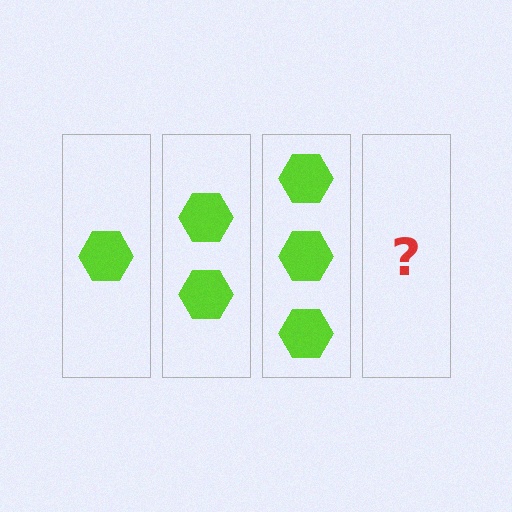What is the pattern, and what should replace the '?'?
The pattern is that each step adds one more hexagon. The '?' should be 4 hexagons.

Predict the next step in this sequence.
The next step is 4 hexagons.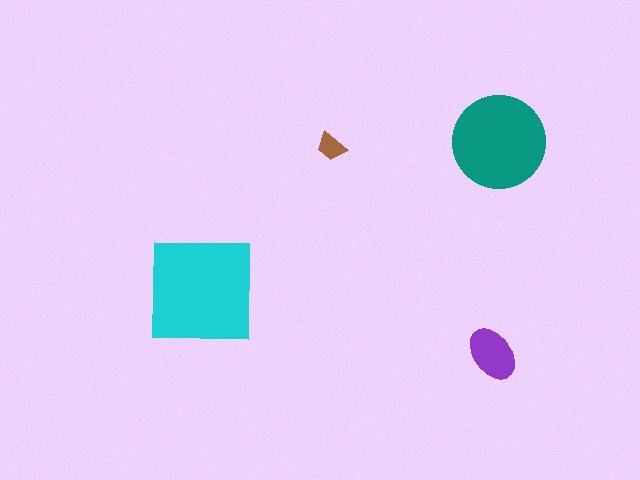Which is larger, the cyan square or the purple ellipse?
The cyan square.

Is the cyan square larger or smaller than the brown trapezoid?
Larger.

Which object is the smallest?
The brown trapezoid.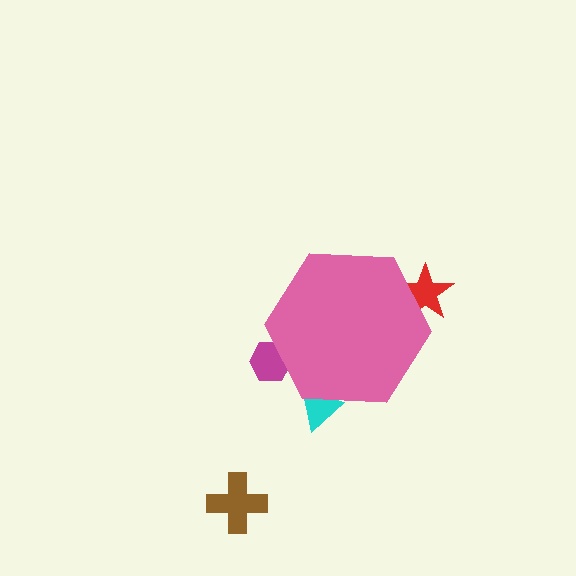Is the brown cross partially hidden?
No, the brown cross is fully visible.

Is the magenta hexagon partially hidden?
Yes, the magenta hexagon is partially hidden behind the pink hexagon.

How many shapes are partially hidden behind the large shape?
3 shapes are partially hidden.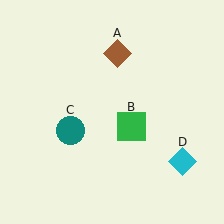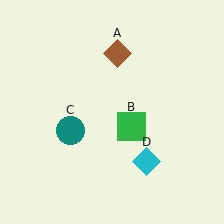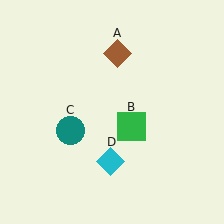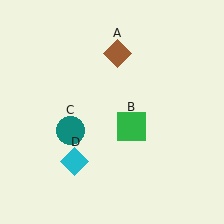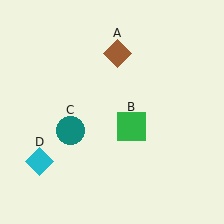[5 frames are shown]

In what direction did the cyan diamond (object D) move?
The cyan diamond (object D) moved left.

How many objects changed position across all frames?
1 object changed position: cyan diamond (object D).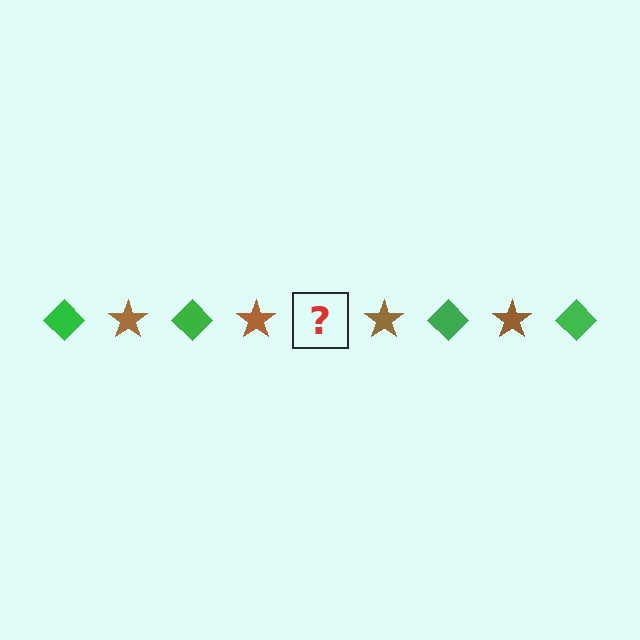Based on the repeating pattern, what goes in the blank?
The blank should be a green diamond.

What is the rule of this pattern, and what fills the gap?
The rule is that the pattern alternates between green diamond and brown star. The gap should be filled with a green diamond.